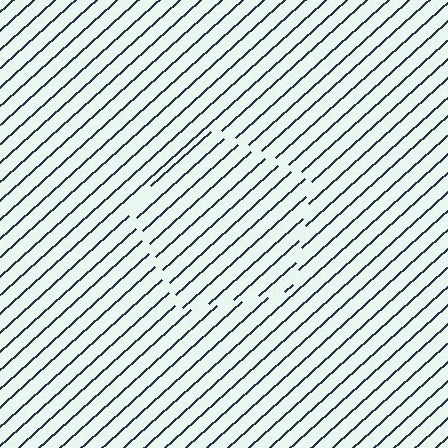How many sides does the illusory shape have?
5 sides — the line-ends trace a pentagon.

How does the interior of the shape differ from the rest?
The interior of the shape contains the same grating, shifted by half a period — the contour is defined by the phase discontinuity where line-ends from the inner and outer gratings abut.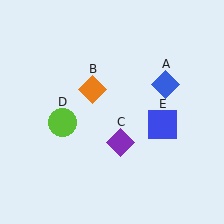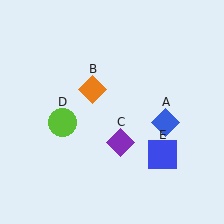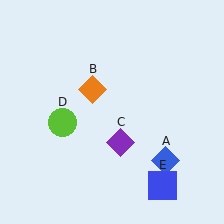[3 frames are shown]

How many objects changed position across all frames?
2 objects changed position: blue diamond (object A), blue square (object E).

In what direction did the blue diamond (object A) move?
The blue diamond (object A) moved down.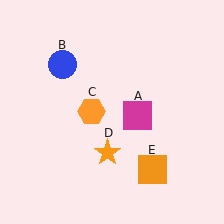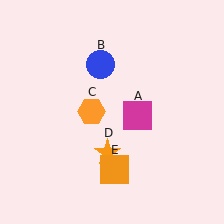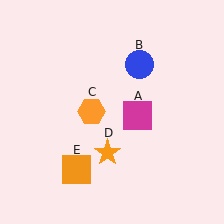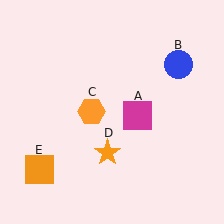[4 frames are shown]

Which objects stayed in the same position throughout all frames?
Magenta square (object A) and orange hexagon (object C) and orange star (object D) remained stationary.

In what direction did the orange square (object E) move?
The orange square (object E) moved left.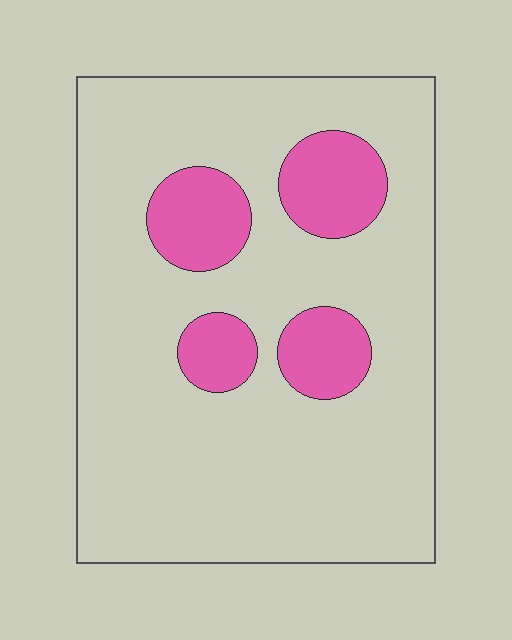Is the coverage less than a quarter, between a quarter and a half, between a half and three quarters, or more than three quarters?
Less than a quarter.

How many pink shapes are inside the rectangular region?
4.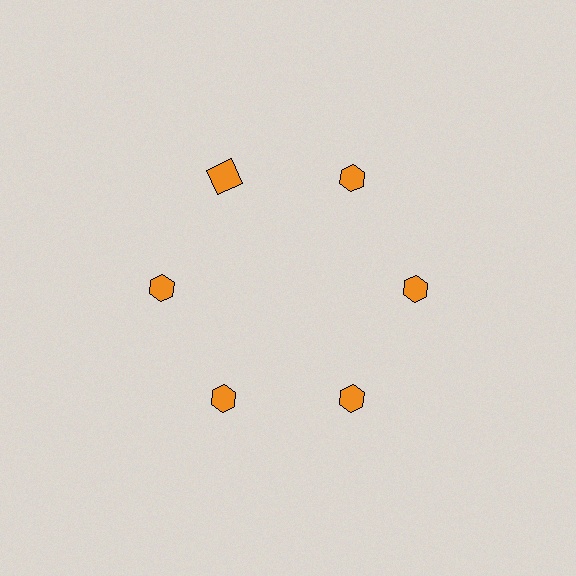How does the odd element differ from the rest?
It has a different shape: square instead of hexagon.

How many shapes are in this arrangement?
There are 6 shapes arranged in a ring pattern.